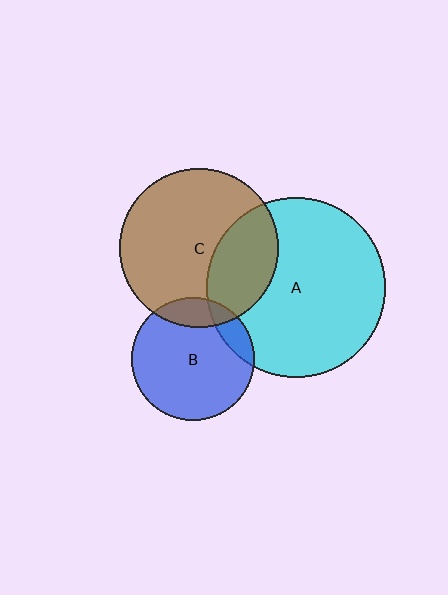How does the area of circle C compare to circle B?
Approximately 1.7 times.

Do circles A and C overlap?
Yes.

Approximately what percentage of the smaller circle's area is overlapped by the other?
Approximately 30%.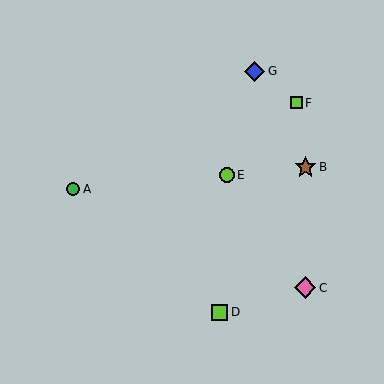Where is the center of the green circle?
The center of the green circle is at (73, 189).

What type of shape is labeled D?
Shape D is a lime square.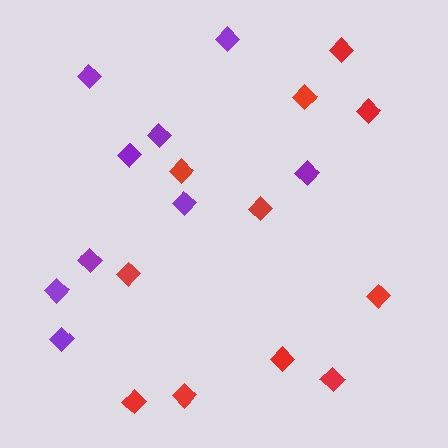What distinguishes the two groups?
There are 2 groups: one group of purple diamonds (9) and one group of red diamonds (11).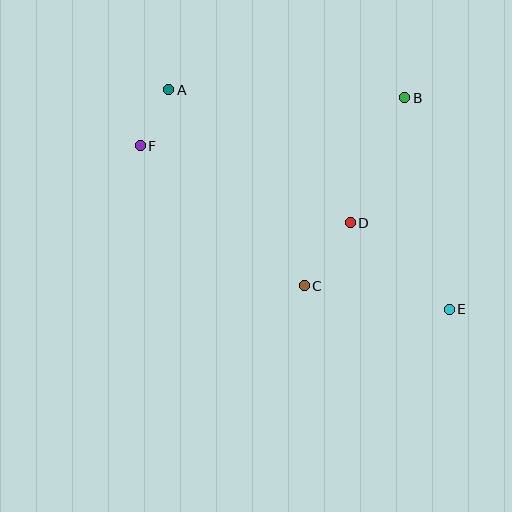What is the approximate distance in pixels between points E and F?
The distance between E and F is approximately 350 pixels.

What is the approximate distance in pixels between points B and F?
The distance between B and F is approximately 269 pixels.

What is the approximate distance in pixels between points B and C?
The distance between B and C is approximately 213 pixels.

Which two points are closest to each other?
Points A and F are closest to each other.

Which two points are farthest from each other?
Points A and E are farthest from each other.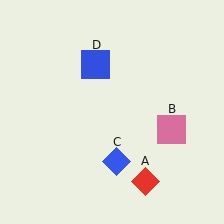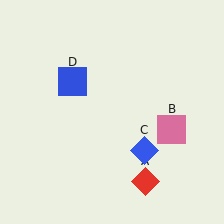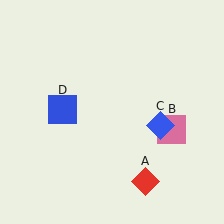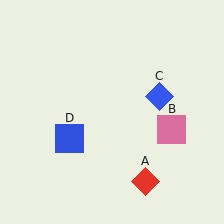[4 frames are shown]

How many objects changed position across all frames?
2 objects changed position: blue diamond (object C), blue square (object D).